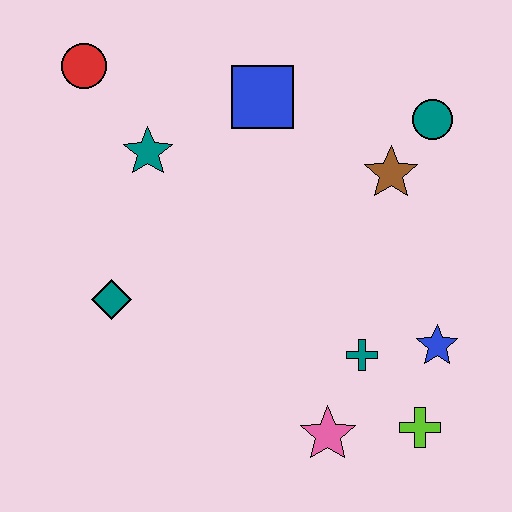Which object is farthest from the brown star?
The red circle is farthest from the brown star.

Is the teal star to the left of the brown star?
Yes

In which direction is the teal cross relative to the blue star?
The teal cross is to the left of the blue star.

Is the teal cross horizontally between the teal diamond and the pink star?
No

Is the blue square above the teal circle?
Yes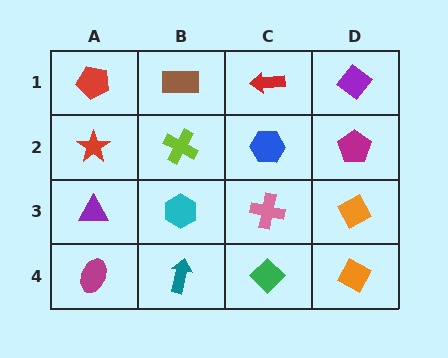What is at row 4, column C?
A green diamond.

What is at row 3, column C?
A pink cross.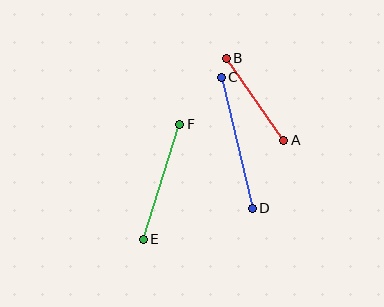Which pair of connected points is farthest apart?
Points C and D are farthest apart.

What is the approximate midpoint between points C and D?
The midpoint is at approximately (237, 143) pixels.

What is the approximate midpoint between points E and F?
The midpoint is at approximately (161, 182) pixels.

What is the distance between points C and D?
The distance is approximately 135 pixels.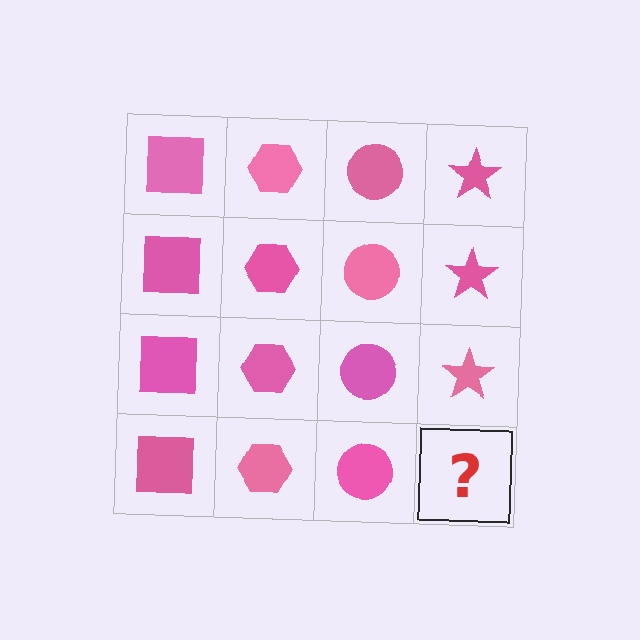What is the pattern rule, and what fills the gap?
The rule is that each column has a consistent shape. The gap should be filled with a pink star.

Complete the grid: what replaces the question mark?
The question mark should be replaced with a pink star.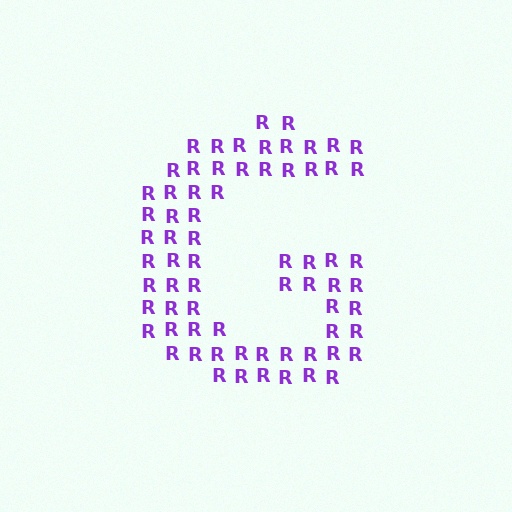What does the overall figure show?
The overall figure shows the letter G.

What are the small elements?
The small elements are letter R's.